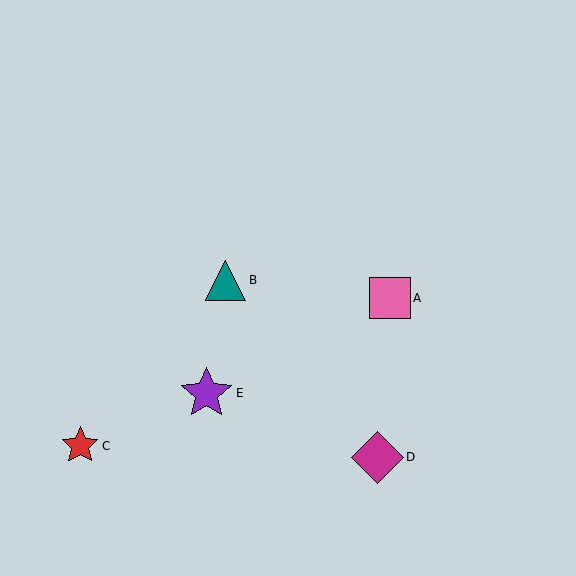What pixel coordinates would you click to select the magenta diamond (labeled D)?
Click at (377, 457) to select the magenta diamond D.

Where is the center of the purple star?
The center of the purple star is at (207, 393).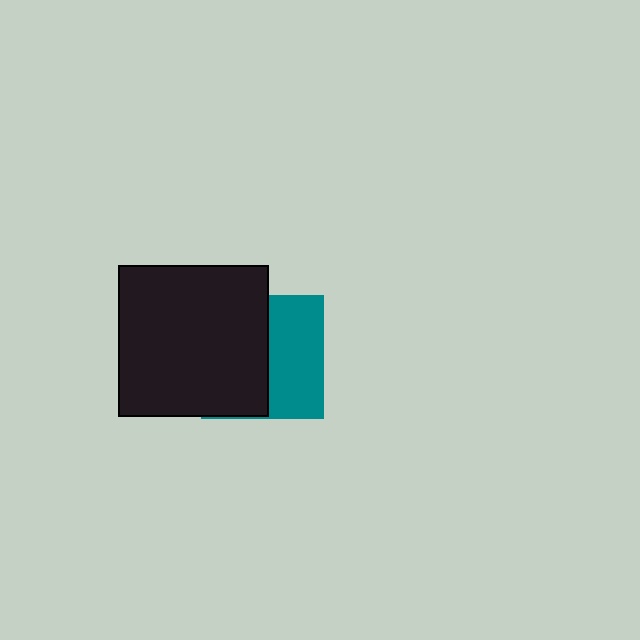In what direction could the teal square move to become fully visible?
The teal square could move right. That would shift it out from behind the black square entirely.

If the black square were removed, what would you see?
You would see the complete teal square.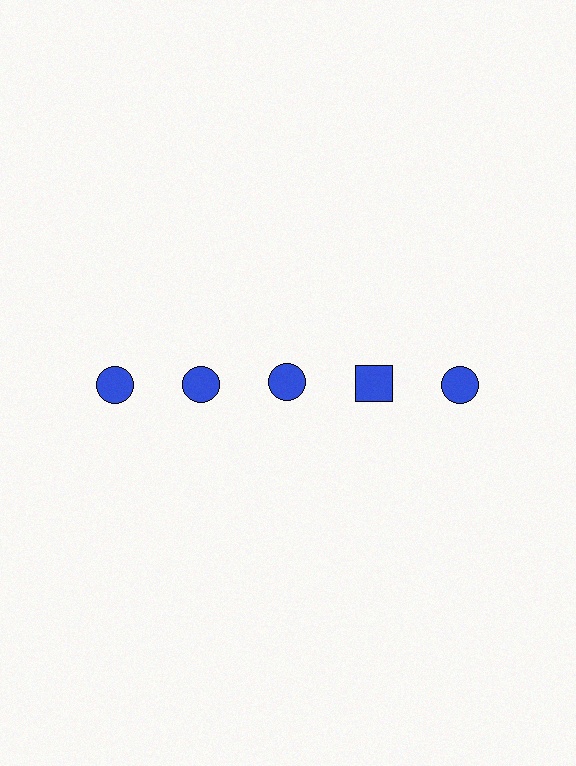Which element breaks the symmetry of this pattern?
The blue square in the top row, second from right column breaks the symmetry. All other shapes are blue circles.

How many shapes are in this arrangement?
There are 5 shapes arranged in a grid pattern.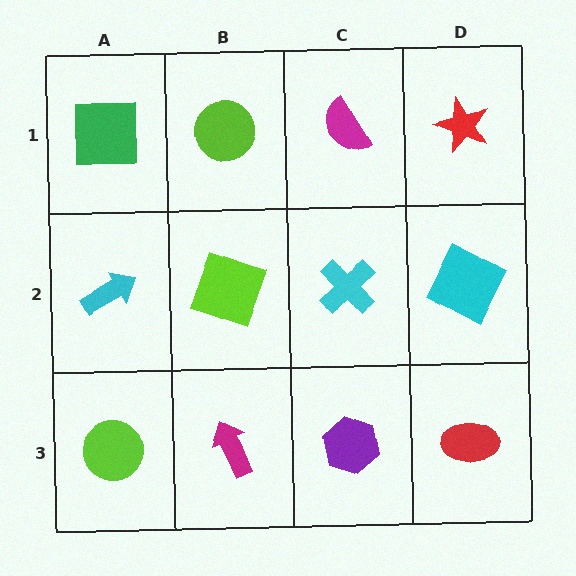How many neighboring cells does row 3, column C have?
3.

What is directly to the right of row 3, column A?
A magenta arrow.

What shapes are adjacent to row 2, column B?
A lime circle (row 1, column B), a magenta arrow (row 3, column B), a cyan arrow (row 2, column A), a cyan cross (row 2, column C).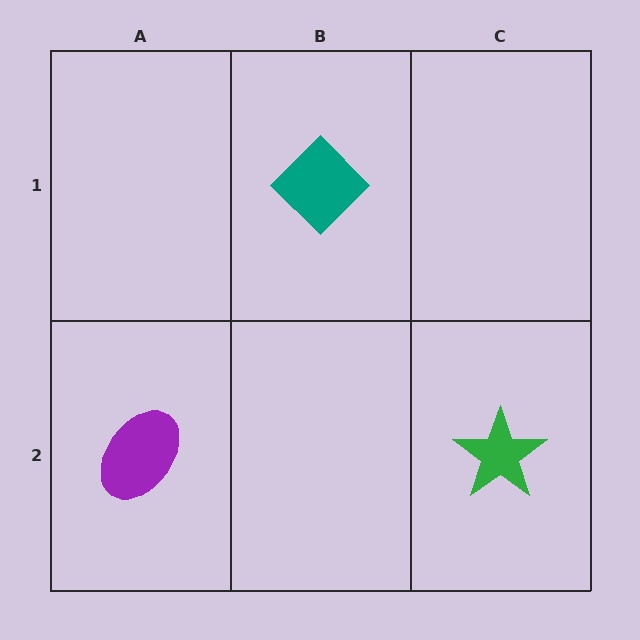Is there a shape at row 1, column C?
No, that cell is empty.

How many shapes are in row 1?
1 shape.